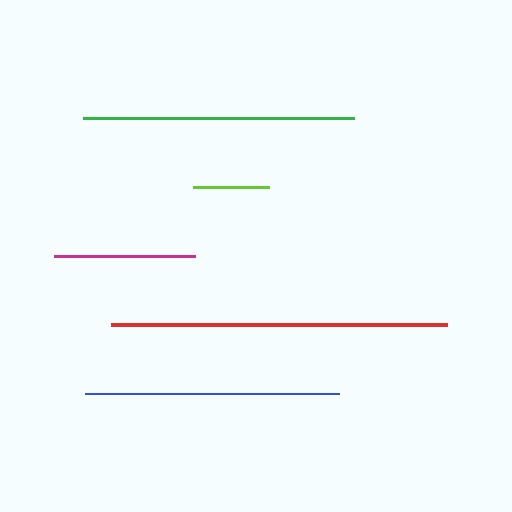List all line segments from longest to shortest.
From longest to shortest: red, green, blue, magenta, lime.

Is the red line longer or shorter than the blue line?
The red line is longer than the blue line.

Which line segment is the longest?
The red line is the longest at approximately 336 pixels.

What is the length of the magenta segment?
The magenta segment is approximately 141 pixels long.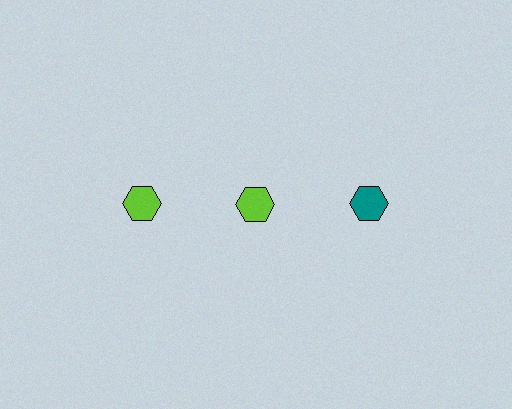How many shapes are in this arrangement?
There are 3 shapes arranged in a grid pattern.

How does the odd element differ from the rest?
It has a different color: teal instead of lime.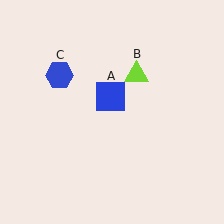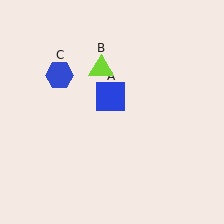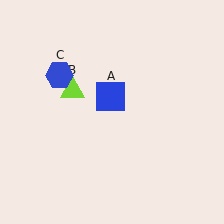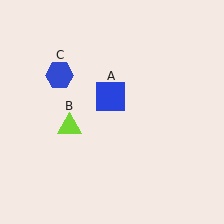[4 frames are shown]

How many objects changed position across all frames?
1 object changed position: lime triangle (object B).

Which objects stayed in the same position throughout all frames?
Blue square (object A) and blue hexagon (object C) remained stationary.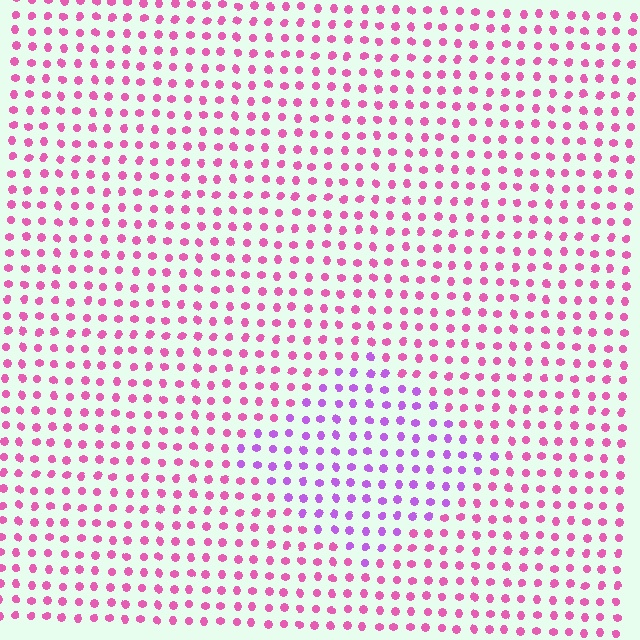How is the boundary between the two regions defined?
The boundary is defined purely by a slight shift in hue (about 39 degrees). Spacing, size, and orientation are identical on both sides.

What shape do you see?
I see a diamond.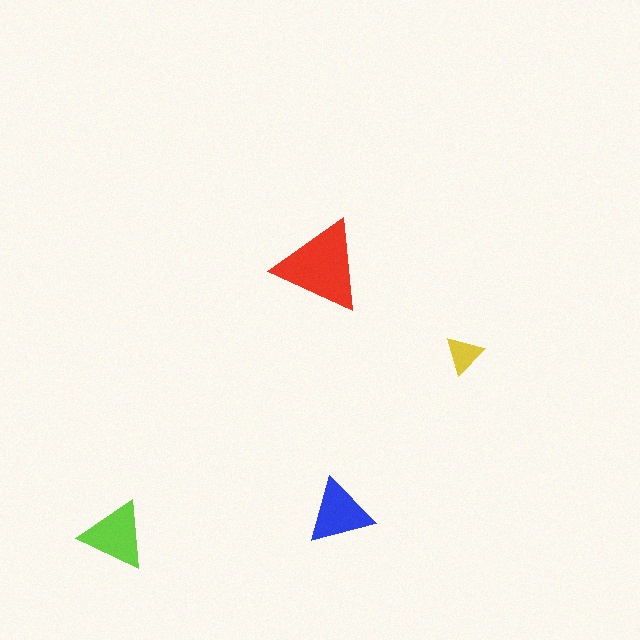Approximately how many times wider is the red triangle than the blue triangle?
About 1.5 times wider.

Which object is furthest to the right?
The yellow triangle is rightmost.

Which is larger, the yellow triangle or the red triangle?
The red one.